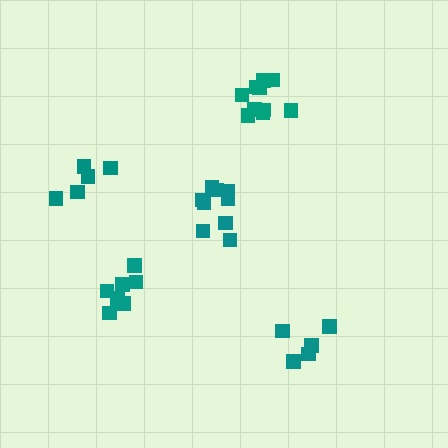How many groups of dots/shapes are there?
There are 5 groups.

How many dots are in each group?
Group 1: 9 dots, Group 2: 11 dots, Group 3: 5 dots, Group 4: 5 dots, Group 5: 7 dots (37 total).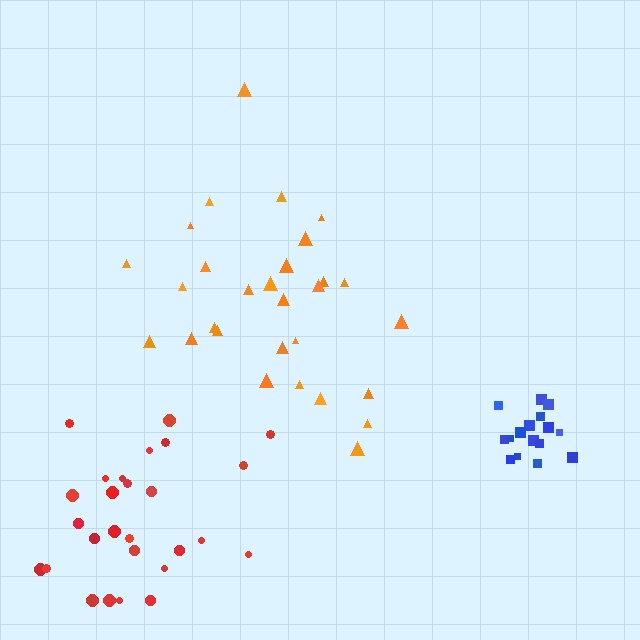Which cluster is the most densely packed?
Blue.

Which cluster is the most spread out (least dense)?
Orange.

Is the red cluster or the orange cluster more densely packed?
Red.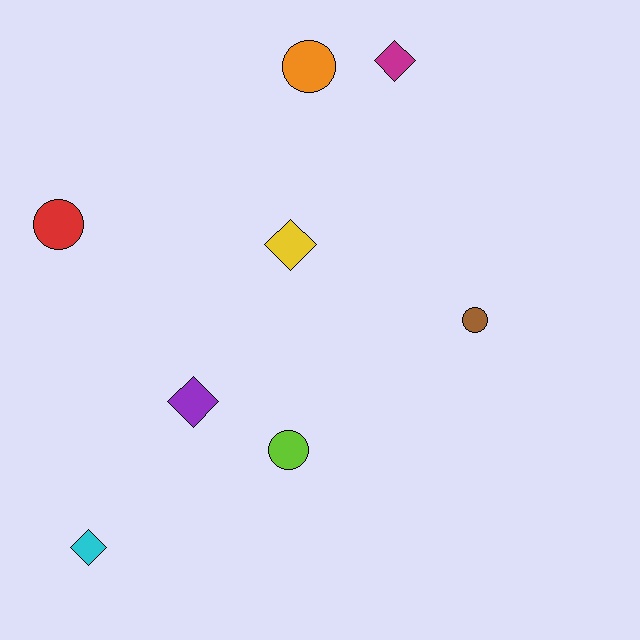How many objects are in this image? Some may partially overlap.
There are 8 objects.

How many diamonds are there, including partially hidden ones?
There are 4 diamonds.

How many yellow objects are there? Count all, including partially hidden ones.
There is 1 yellow object.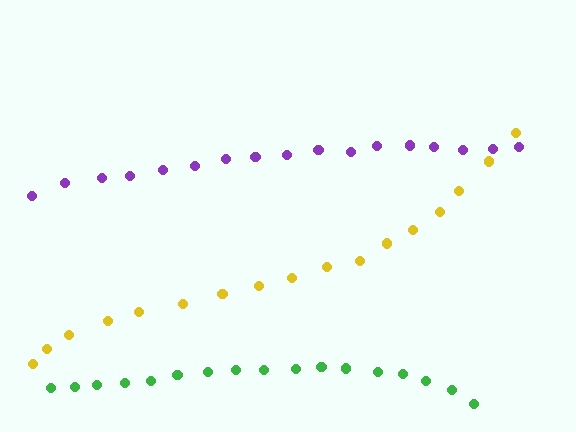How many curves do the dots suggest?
There are 3 distinct paths.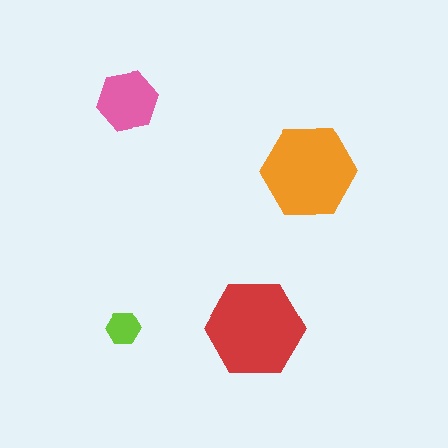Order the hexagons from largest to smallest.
the red one, the orange one, the pink one, the lime one.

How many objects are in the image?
There are 4 objects in the image.